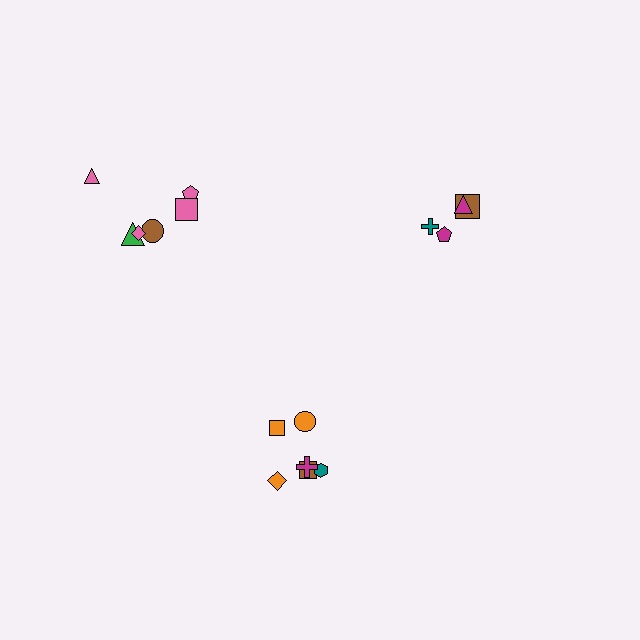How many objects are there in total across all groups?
There are 16 objects.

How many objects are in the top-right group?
There are 4 objects.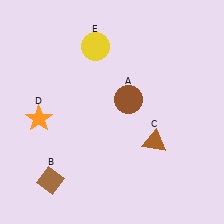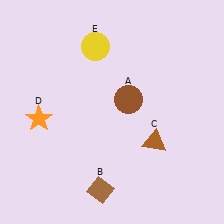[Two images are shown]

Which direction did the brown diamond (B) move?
The brown diamond (B) moved right.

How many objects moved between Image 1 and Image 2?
1 object moved between the two images.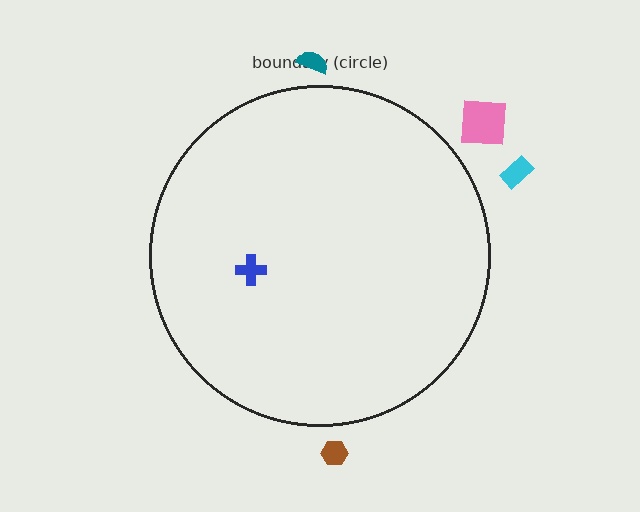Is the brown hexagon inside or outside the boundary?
Outside.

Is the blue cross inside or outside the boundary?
Inside.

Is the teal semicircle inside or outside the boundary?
Outside.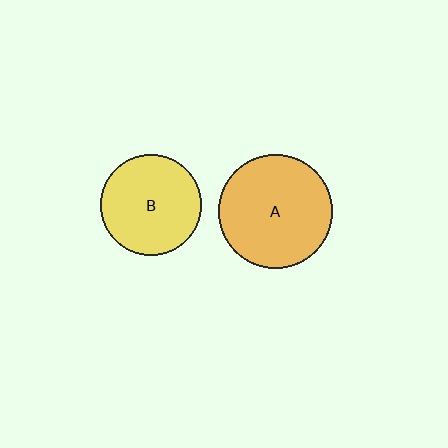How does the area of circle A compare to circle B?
Approximately 1.3 times.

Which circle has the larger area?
Circle A (orange).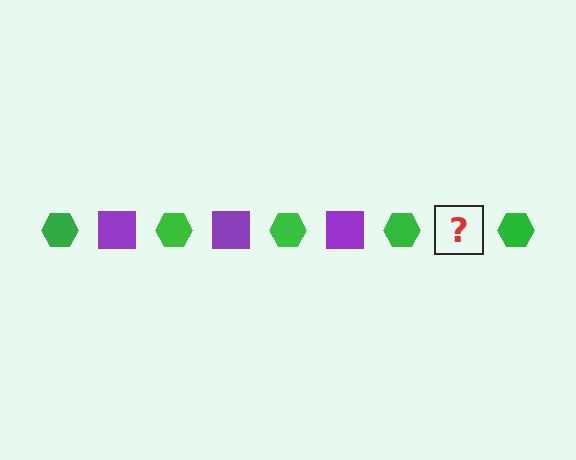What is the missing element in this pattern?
The missing element is a purple square.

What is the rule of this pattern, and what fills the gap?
The rule is that the pattern alternates between green hexagon and purple square. The gap should be filled with a purple square.